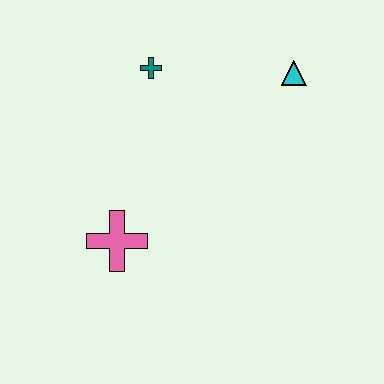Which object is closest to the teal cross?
The cyan triangle is closest to the teal cross.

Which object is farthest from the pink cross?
The cyan triangle is farthest from the pink cross.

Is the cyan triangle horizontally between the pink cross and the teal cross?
No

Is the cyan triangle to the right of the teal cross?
Yes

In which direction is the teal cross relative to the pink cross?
The teal cross is above the pink cross.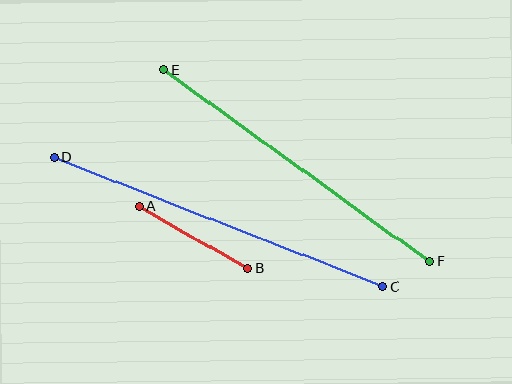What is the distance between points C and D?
The distance is approximately 353 pixels.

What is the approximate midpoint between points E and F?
The midpoint is at approximately (296, 166) pixels.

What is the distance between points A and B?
The distance is approximately 125 pixels.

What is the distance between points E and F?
The distance is approximately 328 pixels.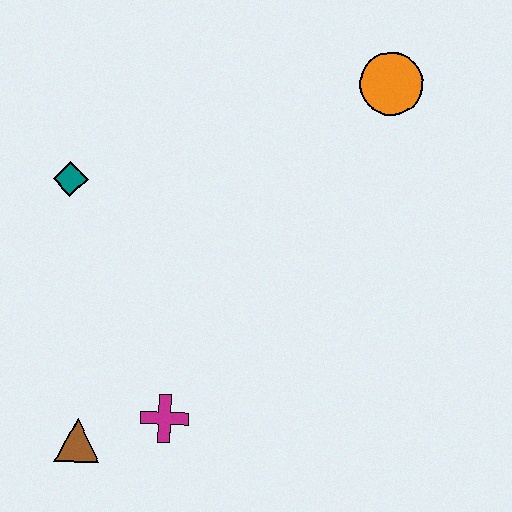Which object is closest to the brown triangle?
The magenta cross is closest to the brown triangle.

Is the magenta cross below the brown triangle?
No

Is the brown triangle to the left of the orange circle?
Yes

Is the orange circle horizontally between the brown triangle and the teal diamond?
No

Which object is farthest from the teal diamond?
The orange circle is farthest from the teal diamond.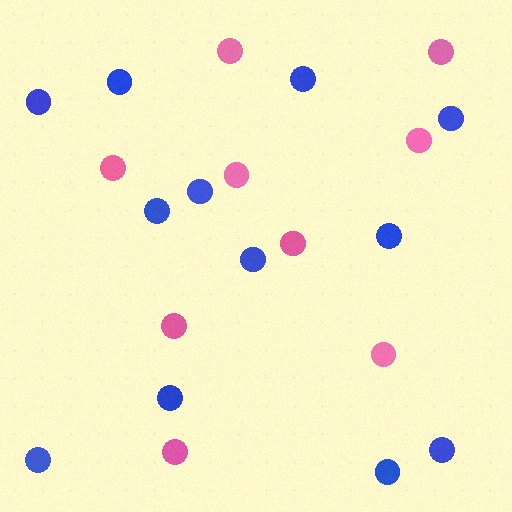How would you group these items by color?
There are 2 groups: one group of pink circles (9) and one group of blue circles (12).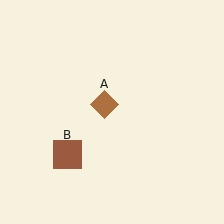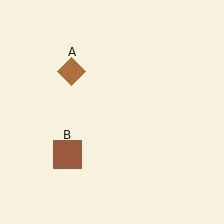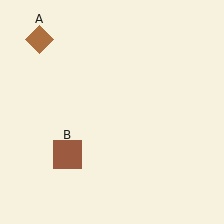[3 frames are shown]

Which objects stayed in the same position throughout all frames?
Brown square (object B) remained stationary.